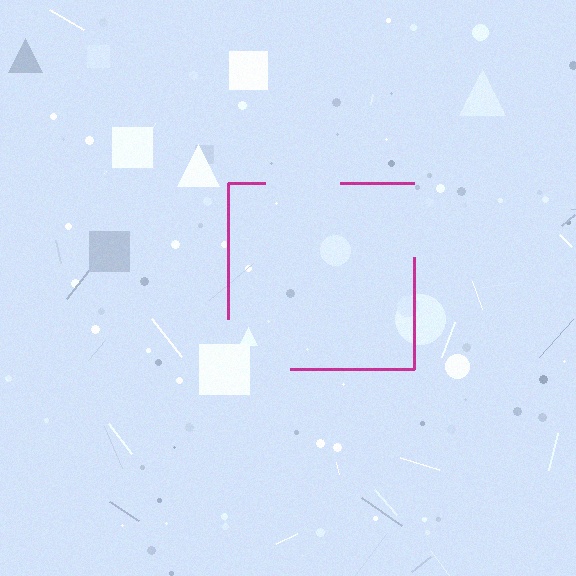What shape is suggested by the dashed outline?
The dashed outline suggests a square.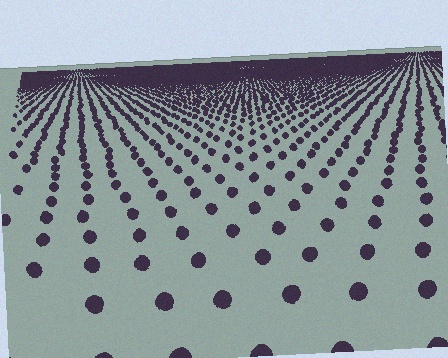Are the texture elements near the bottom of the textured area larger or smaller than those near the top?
Larger. Near the bottom, elements are closer to the viewer and appear at a bigger on-screen size.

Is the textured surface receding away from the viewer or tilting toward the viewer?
The surface is receding away from the viewer. Texture elements get smaller and denser toward the top.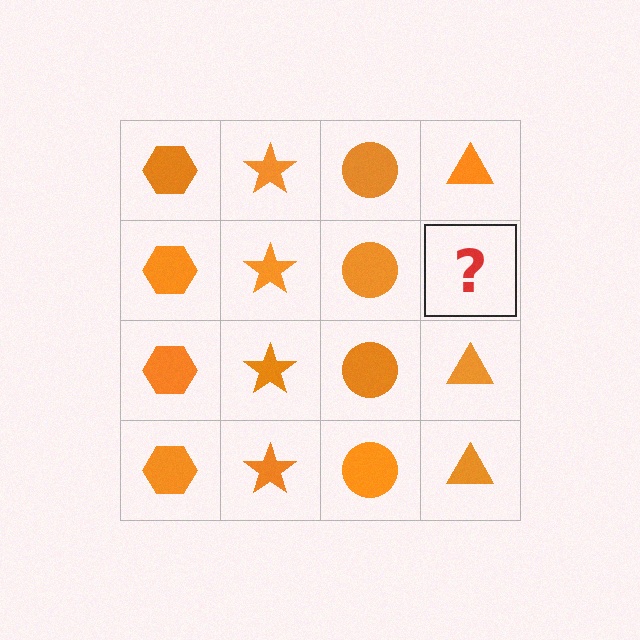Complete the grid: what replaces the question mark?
The question mark should be replaced with an orange triangle.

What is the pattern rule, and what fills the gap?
The rule is that each column has a consistent shape. The gap should be filled with an orange triangle.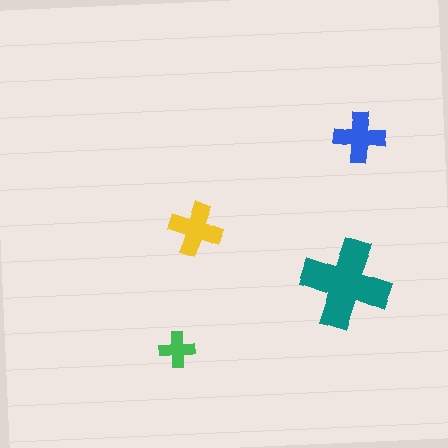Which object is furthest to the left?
The green cross is leftmost.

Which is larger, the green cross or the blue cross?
The blue one.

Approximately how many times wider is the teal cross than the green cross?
About 2.5 times wider.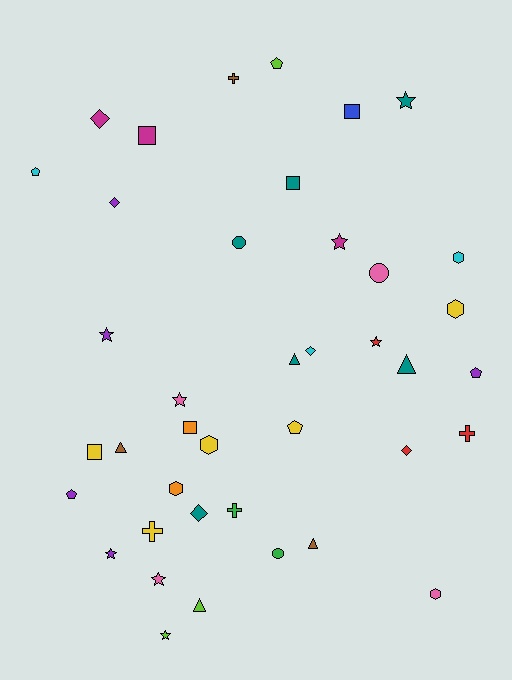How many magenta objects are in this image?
There are 3 magenta objects.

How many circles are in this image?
There are 3 circles.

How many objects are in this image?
There are 40 objects.